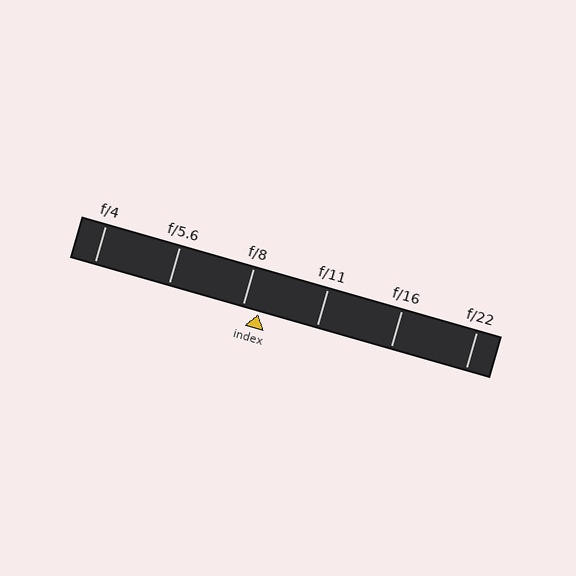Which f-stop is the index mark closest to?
The index mark is closest to f/8.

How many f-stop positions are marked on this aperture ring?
There are 6 f-stop positions marked.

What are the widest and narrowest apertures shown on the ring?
The widest aperture shown is f/4 and the narrowest is f/22.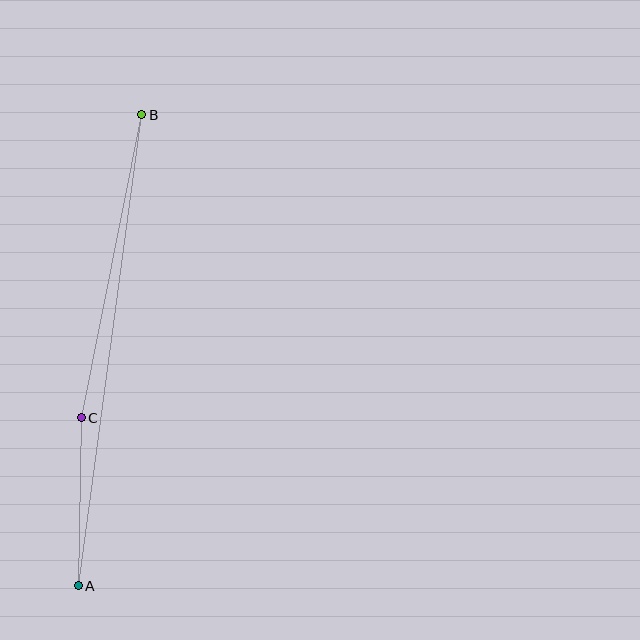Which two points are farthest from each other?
Points A and B are farthest from each other.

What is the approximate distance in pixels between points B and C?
The distance between B and C is approximately 309 pixels.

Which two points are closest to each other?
Points A and C are closest to each other.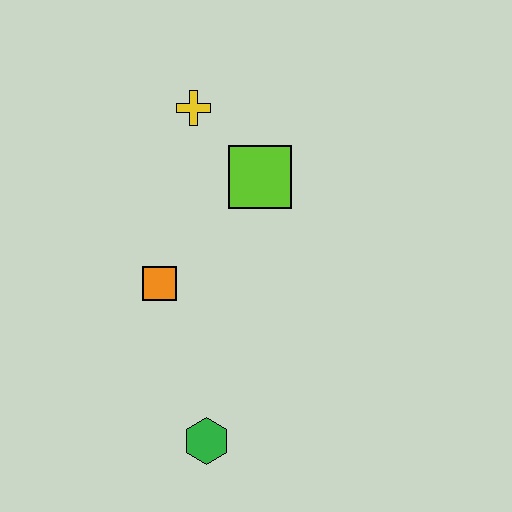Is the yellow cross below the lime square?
No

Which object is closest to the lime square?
The yellow cross is closest to the lime square.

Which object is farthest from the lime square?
The green hexagon is farthest from the lime square.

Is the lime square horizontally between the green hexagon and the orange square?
No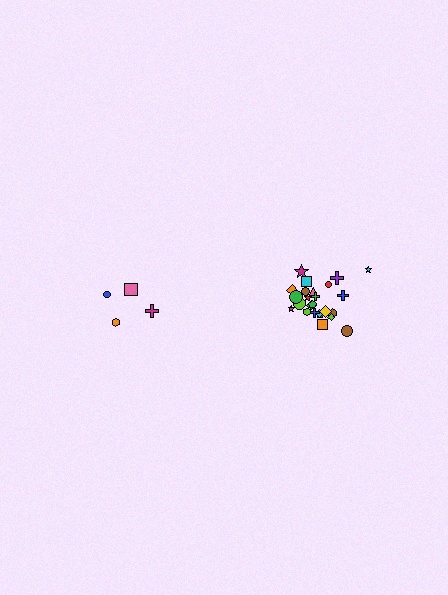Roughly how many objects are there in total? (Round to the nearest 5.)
Roughly 30 objects in total.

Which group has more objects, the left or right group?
The right group.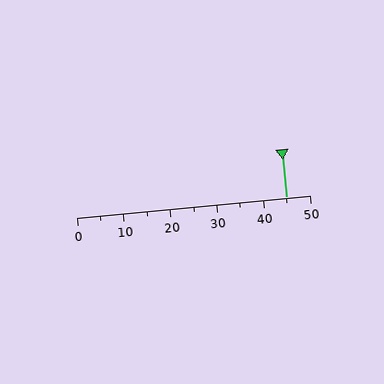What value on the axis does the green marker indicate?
The marker indicates approximately 45.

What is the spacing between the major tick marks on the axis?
The major ticks are spaced 10 apart.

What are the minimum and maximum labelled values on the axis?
The axis runs from 0 to 50.